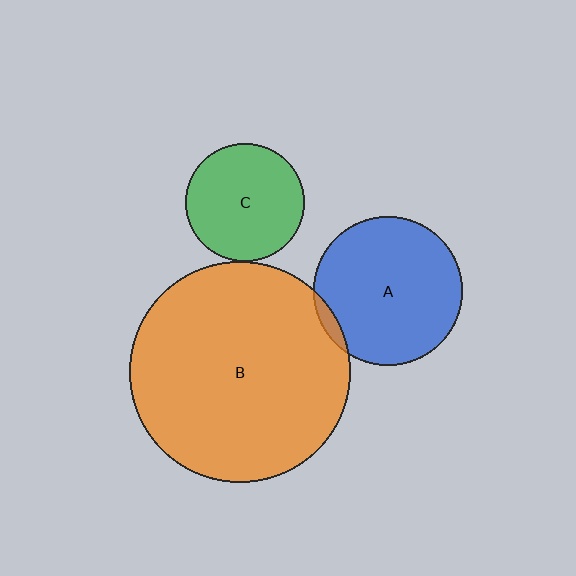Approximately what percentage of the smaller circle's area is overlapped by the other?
Approximately 5%.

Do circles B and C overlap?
Yes.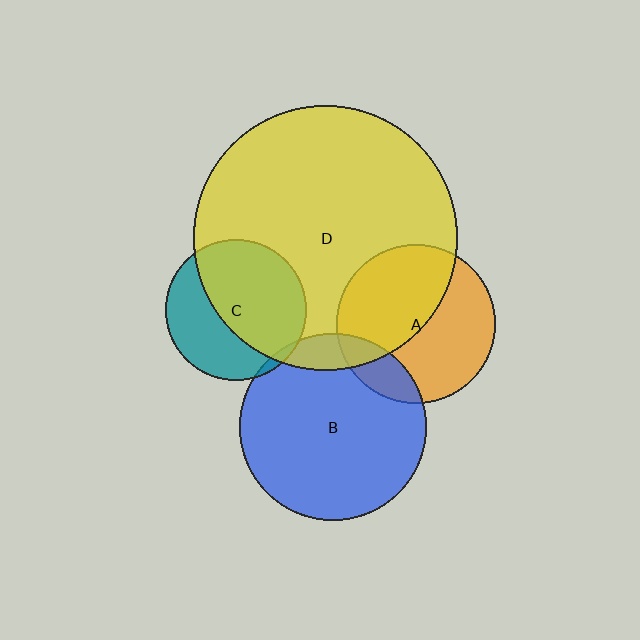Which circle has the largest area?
Circle D (yellow).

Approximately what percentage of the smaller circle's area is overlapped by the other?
Approximately 50%.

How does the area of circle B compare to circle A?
Approximately 1.4 times.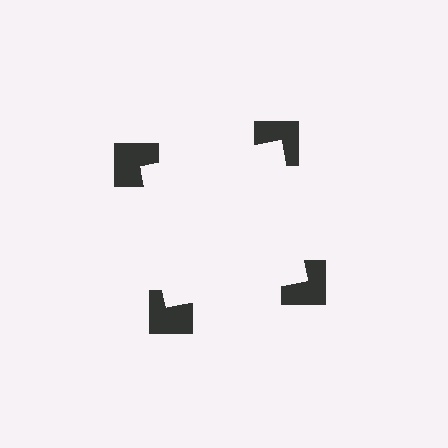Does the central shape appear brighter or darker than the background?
It typically appears slightly brighter than the background, even though no actual brightness change is drawn.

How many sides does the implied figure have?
4 sides.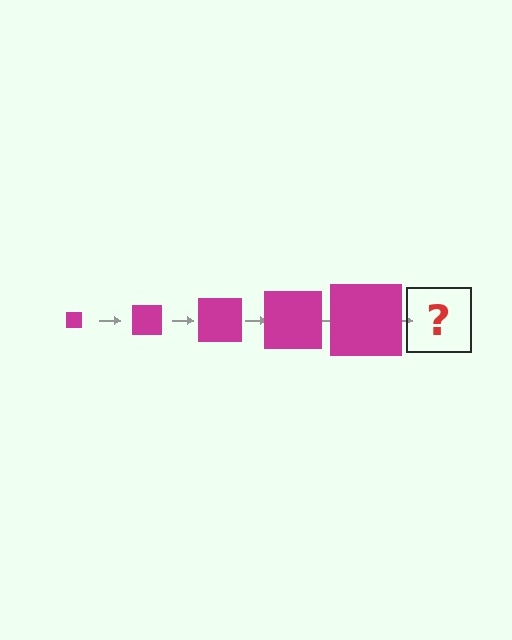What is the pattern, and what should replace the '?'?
The pattern is that the square gets progressively larger each step. The '?' should be a magenta square, larger than the previous one.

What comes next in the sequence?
The next element should be a magenta square, larger than the previous one.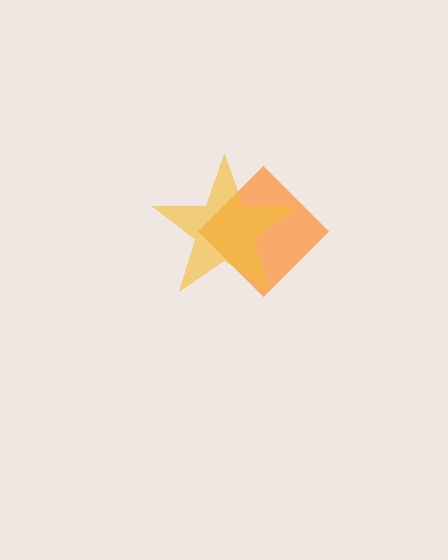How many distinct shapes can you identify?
There are 2 distinct shapes: an orange diamond, a yellow star.